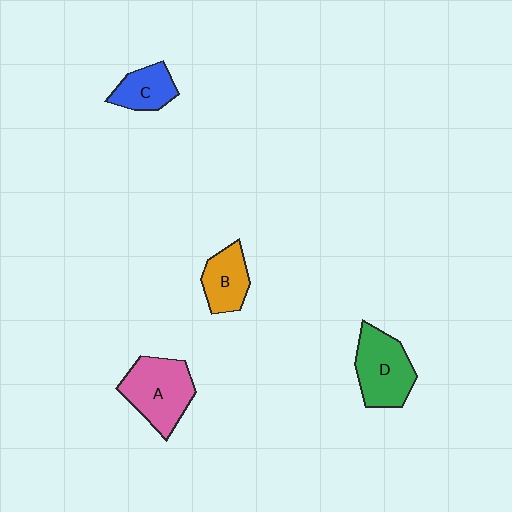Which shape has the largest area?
Shape A (pink).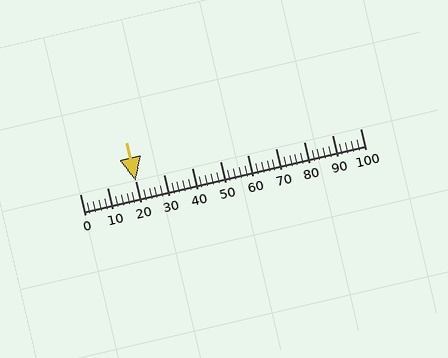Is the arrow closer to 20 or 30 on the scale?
The arrow is closer to 20.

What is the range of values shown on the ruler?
The ruler shows values from 0 to 100.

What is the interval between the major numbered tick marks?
The major tick marks are spaced 10 units apart.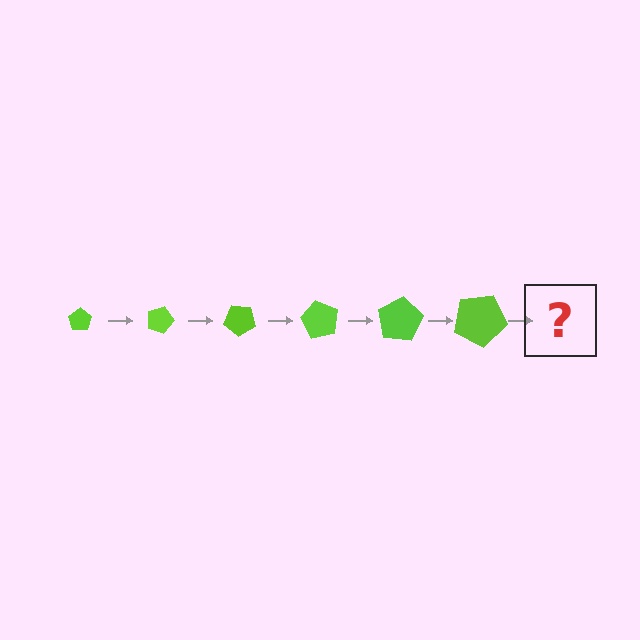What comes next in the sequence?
The next element should be a pentagon, larger than the previous one and rotated 120 degrees from the start.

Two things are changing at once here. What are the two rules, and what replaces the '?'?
The two rules are that the pentagon grows larger each step and it rotates 20 degrees each step. The '?' should be a pentagon, larger than the previous one and rotated 120 degrees from the start.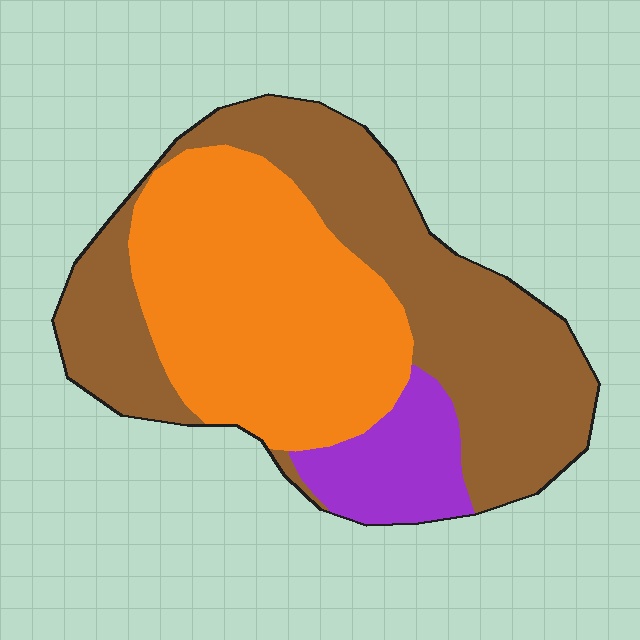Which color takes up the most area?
Brown, at roughly 45%.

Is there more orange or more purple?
Orange.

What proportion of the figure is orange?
Orange covers roughly 40% of the figure.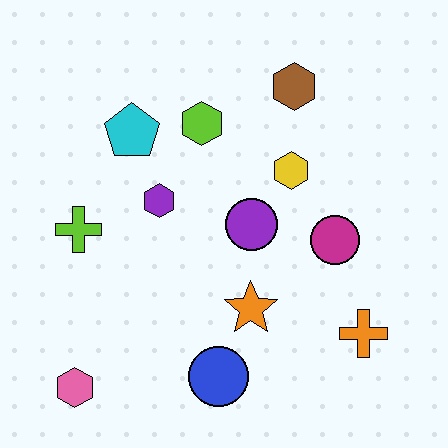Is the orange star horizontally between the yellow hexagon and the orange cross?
No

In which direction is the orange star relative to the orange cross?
The orange star is to the left of the orange cross.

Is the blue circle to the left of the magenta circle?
Yes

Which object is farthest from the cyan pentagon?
The orange cross is farthest from the cyan pentagon.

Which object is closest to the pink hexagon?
The blue circle is closest to the pink hexagon.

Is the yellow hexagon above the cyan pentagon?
No